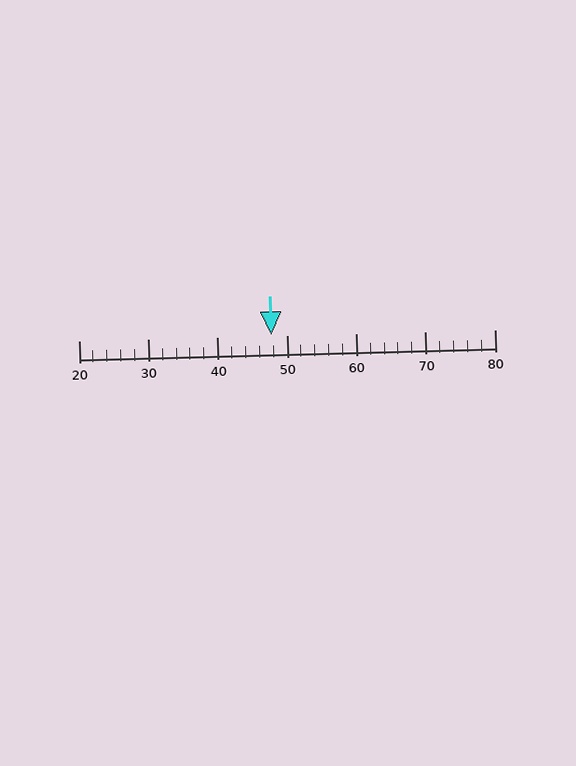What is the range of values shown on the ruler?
The ruler shows values from 20 to 80.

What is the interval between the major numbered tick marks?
The major tick marks are spaced 10 units apart.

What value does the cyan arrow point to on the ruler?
The cyan arrow points to approximately 48.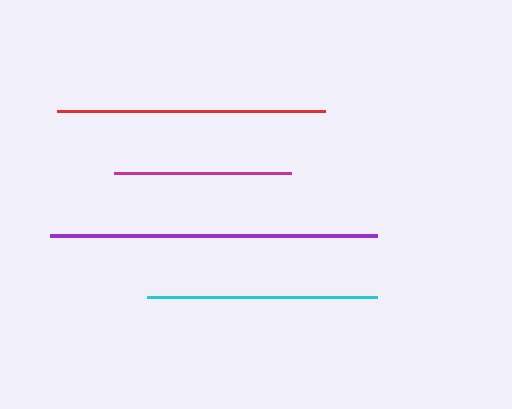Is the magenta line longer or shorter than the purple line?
The purple line is longer than the magenta line.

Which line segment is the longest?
The purple line is the longest at approximately 327 pixels.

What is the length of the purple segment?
The purple segment is approximately 327 pixels long.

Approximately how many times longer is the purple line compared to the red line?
The purple line is approximately 1.2 times the length of the red line.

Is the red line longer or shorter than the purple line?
The purple line is longer than the red line.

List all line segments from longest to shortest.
From longest to shortest: purple, red, cyan, magenta.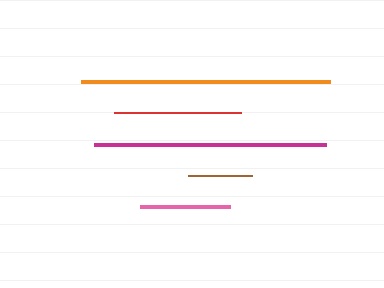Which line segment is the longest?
The orange line is the longest at approximately 248 pixels.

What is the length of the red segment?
The red segment is approximately 127 pixels long.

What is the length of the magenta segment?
The magenta segment is approximately 232 pixels long.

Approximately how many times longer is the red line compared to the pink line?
The red line is approximately 1.4 times the length of the pink line.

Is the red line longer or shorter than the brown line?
The red line is longer than the brown line.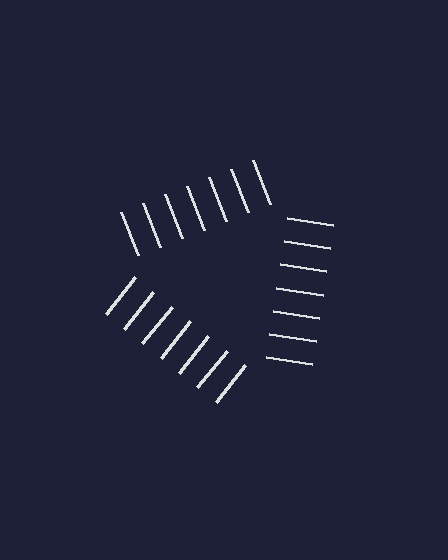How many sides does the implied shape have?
3 sides — the line-ends trace a triangle.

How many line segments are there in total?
21 — 7 along each of the 3 edges.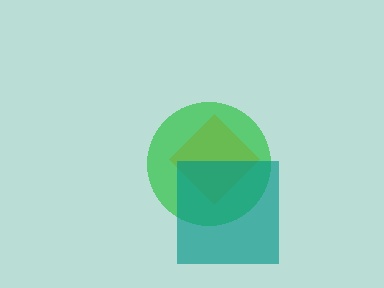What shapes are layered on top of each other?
The layered shapes are: an orange diamond, a green circle, a teal square.